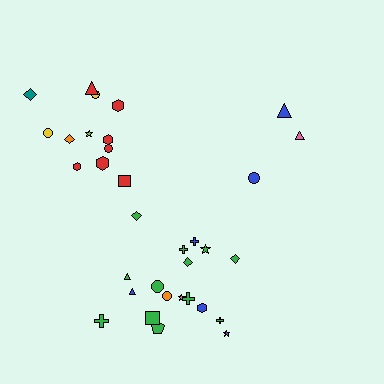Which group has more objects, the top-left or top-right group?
The top-left group.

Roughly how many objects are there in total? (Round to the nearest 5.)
Roughly 35 objects in total.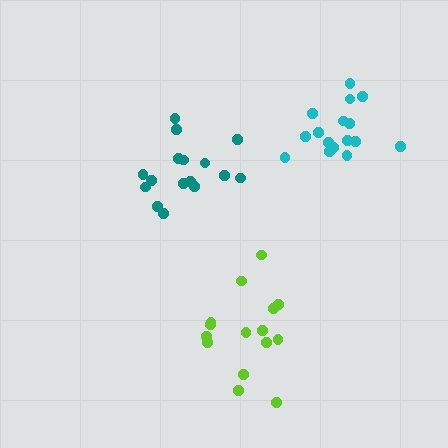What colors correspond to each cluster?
The clusters are colored: teal, cyan, lime.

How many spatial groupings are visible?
There are 3 spatial groupings.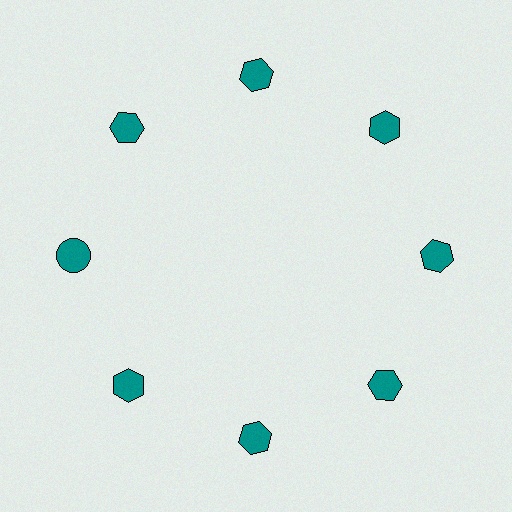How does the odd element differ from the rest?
It has a different shape: circle instead of hexagon.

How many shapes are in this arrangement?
There are 8 shapes arranged in a ring pattern.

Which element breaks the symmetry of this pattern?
The teal circle at roughly the 9 o'clock position breaks the symmetry. All other shapes are teal hexagons.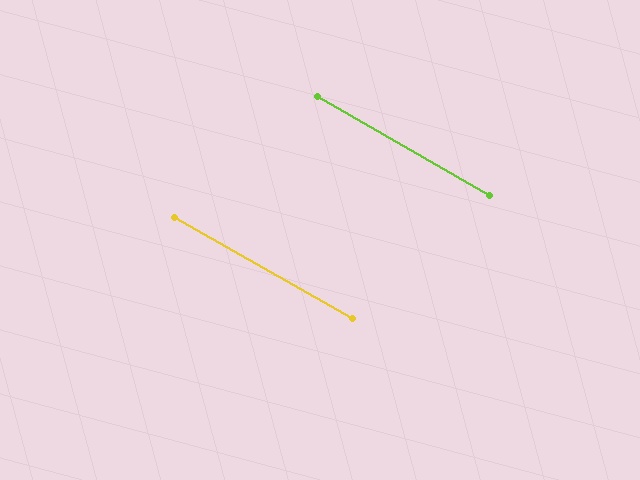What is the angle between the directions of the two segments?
Approximately 0 degrees.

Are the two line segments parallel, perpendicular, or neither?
Parallel — their directions differ by only 0.3°.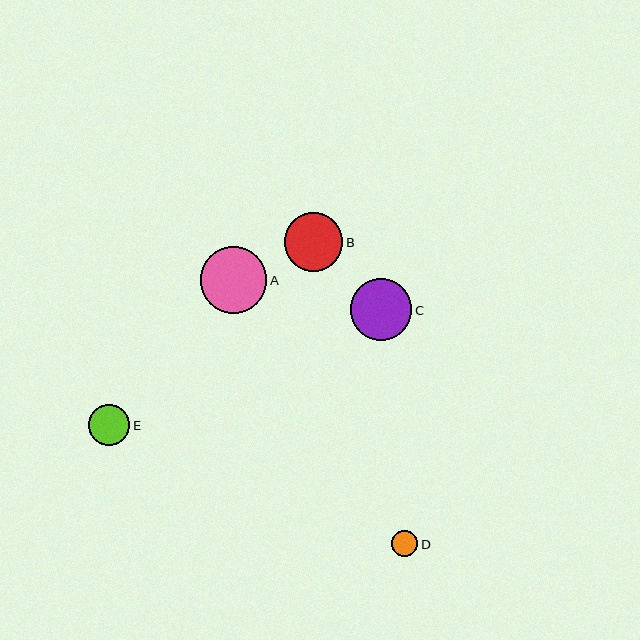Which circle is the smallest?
Circle D is the smallest with a size of approximately 26 pixels.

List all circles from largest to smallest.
From largest to smallest: A, C, B, E, D.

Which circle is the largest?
Circle A is the largest with a size of approximately 67 pixels.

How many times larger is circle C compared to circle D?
Circle C is approximately 2.4 times the size of circle D.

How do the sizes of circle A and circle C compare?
Circle A and circle C are approximately the same size.